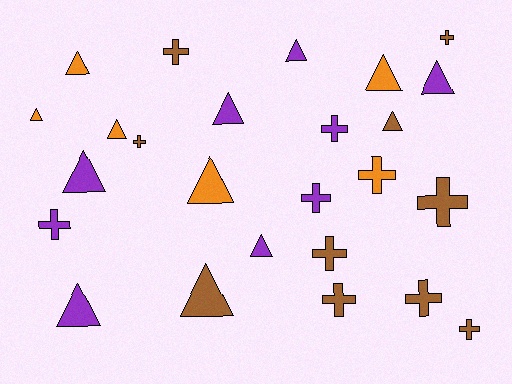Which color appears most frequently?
Brown, with 10 objects.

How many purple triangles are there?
There are 6 purple triangles.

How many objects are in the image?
There are 25 objects.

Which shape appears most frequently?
Triangle, with 13 objects.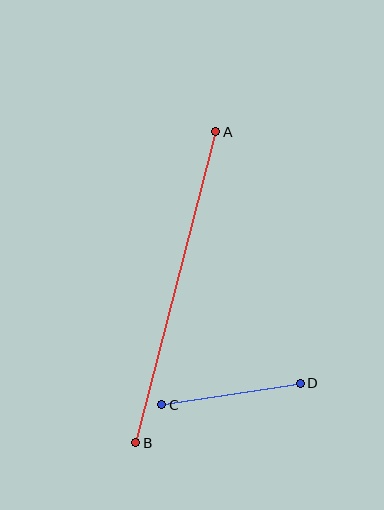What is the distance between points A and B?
The distance is approximately 321 pixels.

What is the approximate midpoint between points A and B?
The midpoint is at approximately (176, 287) pixels.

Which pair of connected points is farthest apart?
Points A and B are farthest apart.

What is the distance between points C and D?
The distance is approximately 140 pixels.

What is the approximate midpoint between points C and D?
The midpoint is at approximately (231, 394) pixels.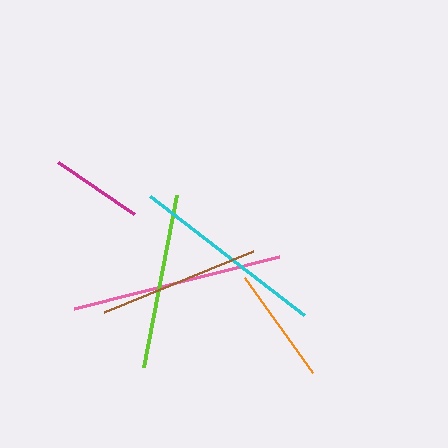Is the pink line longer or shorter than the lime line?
The pink line is longer than the lime line.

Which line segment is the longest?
The pink line is the longest at approximately 211 pixels.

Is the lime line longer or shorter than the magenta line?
The lime line is longer than the magenta line.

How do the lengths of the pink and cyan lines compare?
The pink and cyan lines are approximately the same length.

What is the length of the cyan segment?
The cyan segment is approximately 194 pixels long.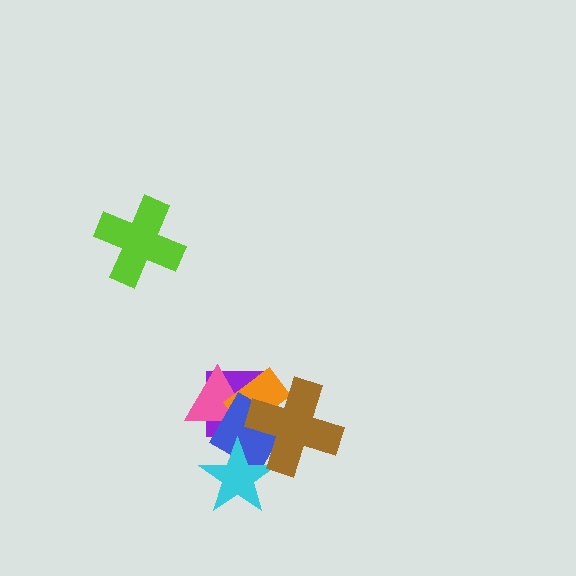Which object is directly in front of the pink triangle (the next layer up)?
The orange rectangle is directly in front of the pink triangle.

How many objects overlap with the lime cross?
0 objects overlap with the lime cross.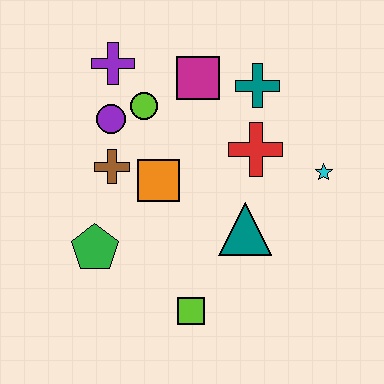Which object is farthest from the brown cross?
The cyan star is farthest from the brown cross.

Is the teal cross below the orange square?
No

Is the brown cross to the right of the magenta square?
No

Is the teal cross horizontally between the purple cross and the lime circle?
No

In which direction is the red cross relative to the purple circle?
The red cross is to the right of the purple circle.